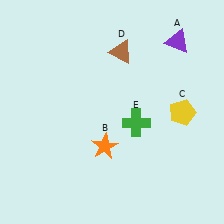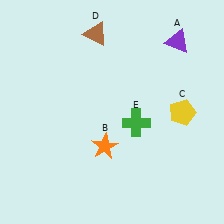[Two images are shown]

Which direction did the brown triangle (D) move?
The brown triangle (D) moved left.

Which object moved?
The brown triangle (D) moved left.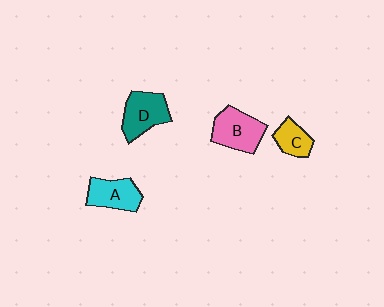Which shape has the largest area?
Shape B (pink).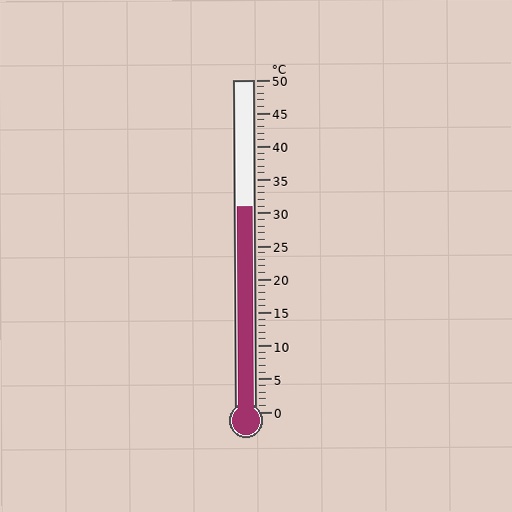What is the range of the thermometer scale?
The thermometer scale ranges from 0°C to 50°C.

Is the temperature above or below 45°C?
The temperature is below 45°C.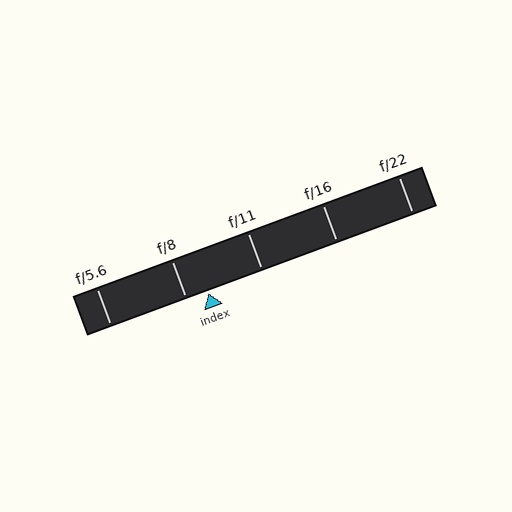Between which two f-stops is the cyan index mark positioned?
The index mark is between f/8 and f/11.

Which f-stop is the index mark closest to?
The index mark is closest to f/8.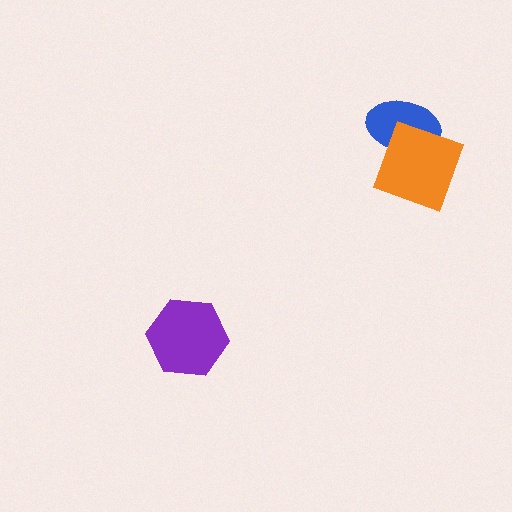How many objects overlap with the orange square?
1 object overlaps with the orange square.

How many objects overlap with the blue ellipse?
1 object overlaps with the blue ellipse.